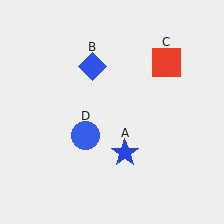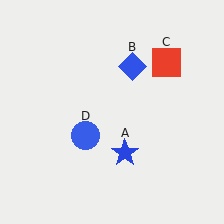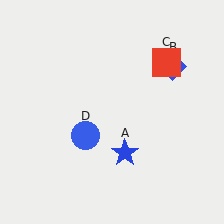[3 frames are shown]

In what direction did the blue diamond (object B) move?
The blue diamond (object B) moved right.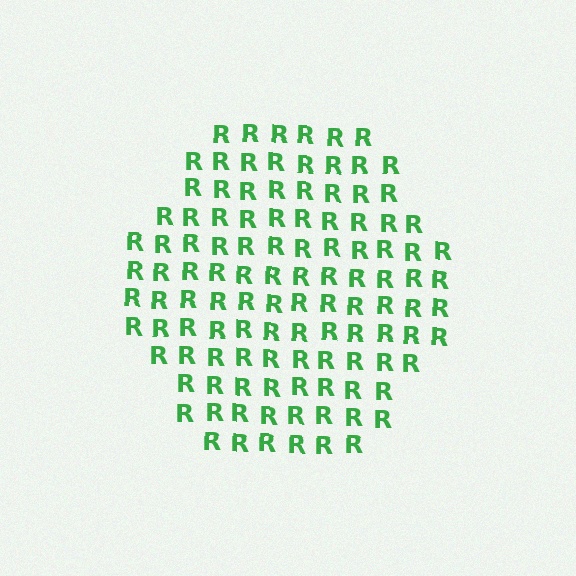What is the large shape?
The large shape is a hexagon.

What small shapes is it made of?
It is made of small letter R's.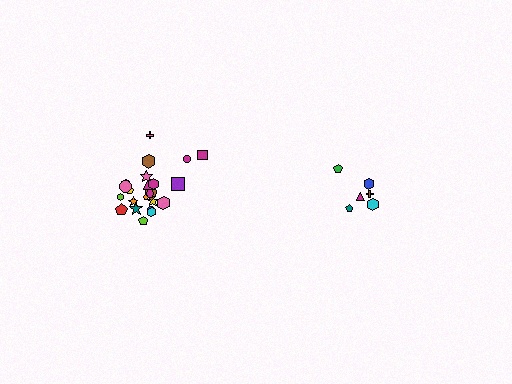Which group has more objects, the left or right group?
The left group.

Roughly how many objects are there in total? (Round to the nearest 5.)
Roughly 30 objects in total.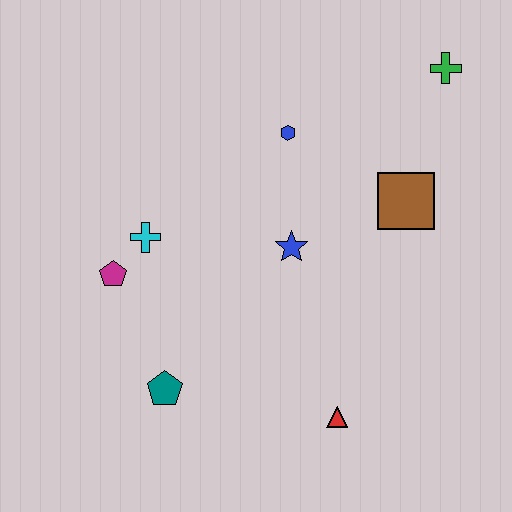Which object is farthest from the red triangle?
The green cross is farthest from the red triangle.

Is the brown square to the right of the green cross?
No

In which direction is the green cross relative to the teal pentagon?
The green cross is above the teal pentagon.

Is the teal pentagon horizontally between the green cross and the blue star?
No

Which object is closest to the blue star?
The blue hexagon is closest to the blue star.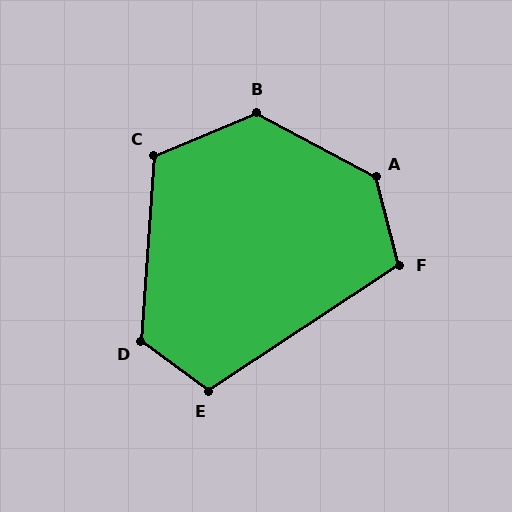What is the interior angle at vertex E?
Approximately 110 degrees (obtuse).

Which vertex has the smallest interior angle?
F, at approximately 109 degrees.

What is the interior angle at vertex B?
Approximately 129 degrees (obtuse).